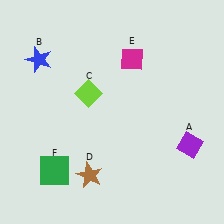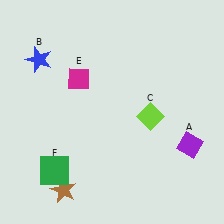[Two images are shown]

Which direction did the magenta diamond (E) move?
The magenta diamond (E) moved left.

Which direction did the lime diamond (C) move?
The lime diamond (C) moved right.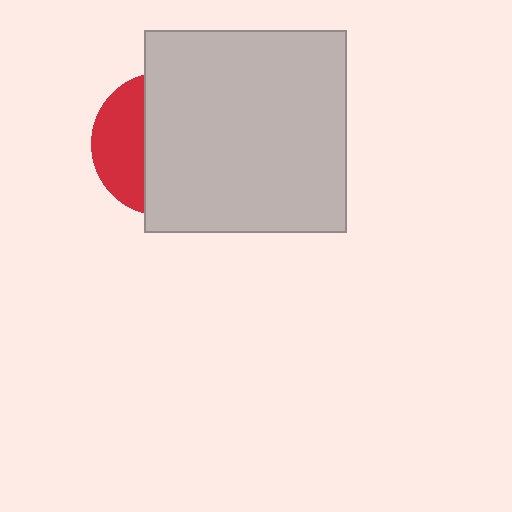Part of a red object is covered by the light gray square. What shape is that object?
It is a circle.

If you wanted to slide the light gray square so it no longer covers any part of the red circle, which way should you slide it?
Slide it right — that is the most direct way to separate the two shapes.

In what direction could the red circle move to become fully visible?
The red circle could move left. That would shift it out from behind the light gray square entirely.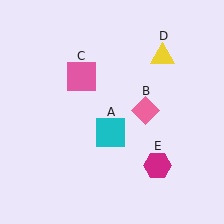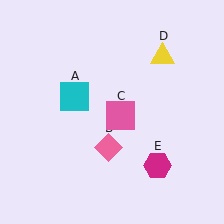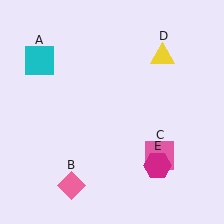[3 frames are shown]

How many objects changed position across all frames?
3 objects changed position: cyan square (object A), pink diamond (object B), pink square (object C).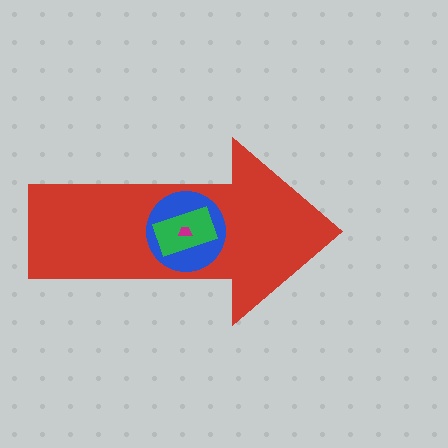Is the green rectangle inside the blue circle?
Yes.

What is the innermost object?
The magenta trapezoid.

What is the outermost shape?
The red arrow.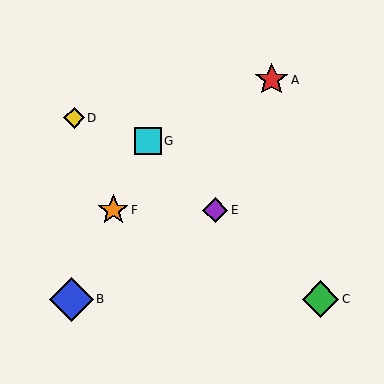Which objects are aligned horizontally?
Objects E, F are aligned horizontally.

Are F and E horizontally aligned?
Yes, both are at y≈210.